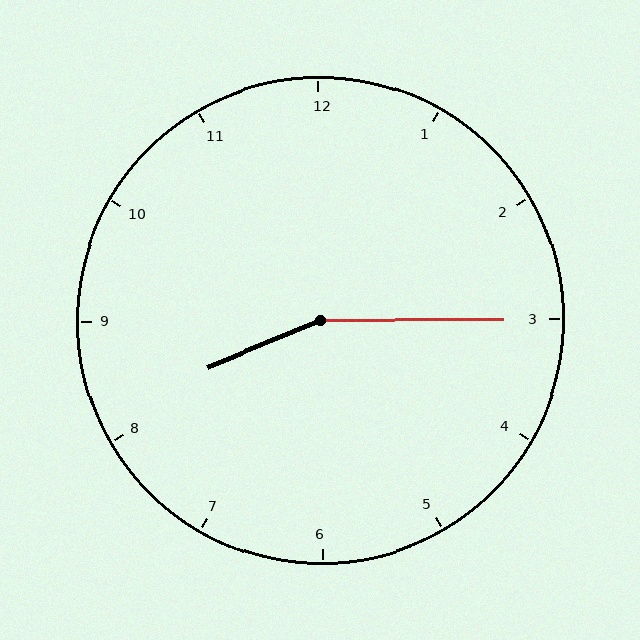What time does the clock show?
8:15.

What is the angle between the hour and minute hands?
Approximately 158 degrees.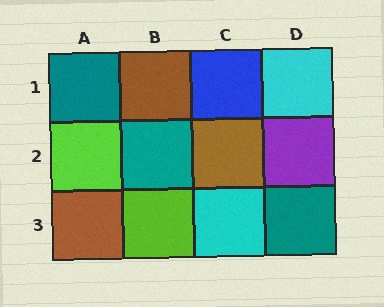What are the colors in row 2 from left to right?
Lime, teal, brown, purple.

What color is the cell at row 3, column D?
Teal.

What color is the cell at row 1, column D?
Cyan.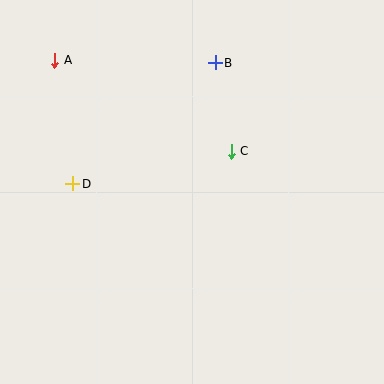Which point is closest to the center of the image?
Point C at (231, 151) is closest to the center.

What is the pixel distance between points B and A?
The distance between B and A is 161 pixels.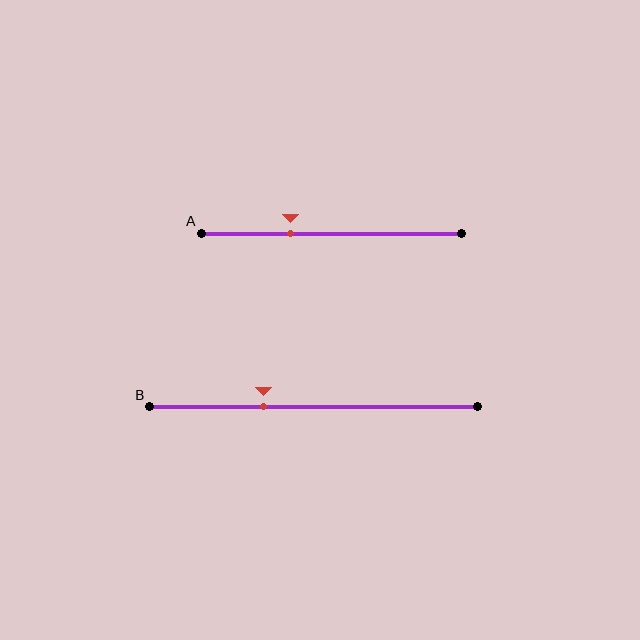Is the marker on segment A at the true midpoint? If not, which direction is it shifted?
No, the marker on segment A is shifted to the left by about 16% of the segment length.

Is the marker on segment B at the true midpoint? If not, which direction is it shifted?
No, the marker on segment B is shifted to the left by about 15% of the segment length.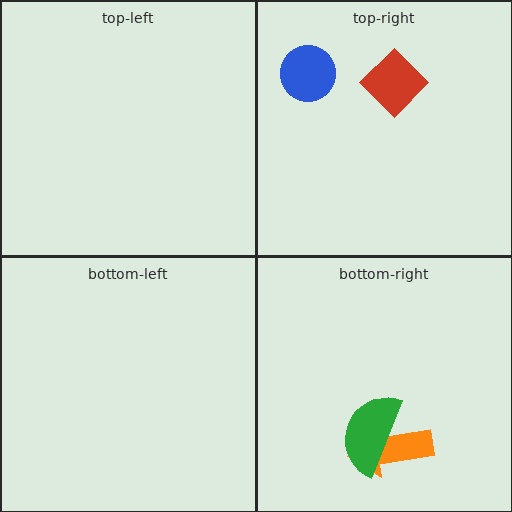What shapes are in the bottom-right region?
The orange arrow, the green semicircle.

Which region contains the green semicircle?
The bottom-right region.